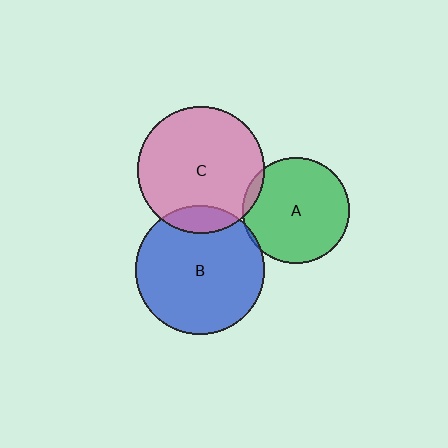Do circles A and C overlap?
Yes.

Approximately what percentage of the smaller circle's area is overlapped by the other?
Approximately 5%.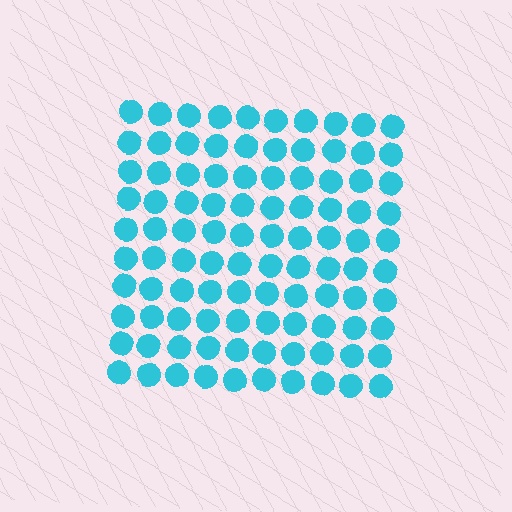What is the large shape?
The large shape is a square.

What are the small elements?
The small elements are circles.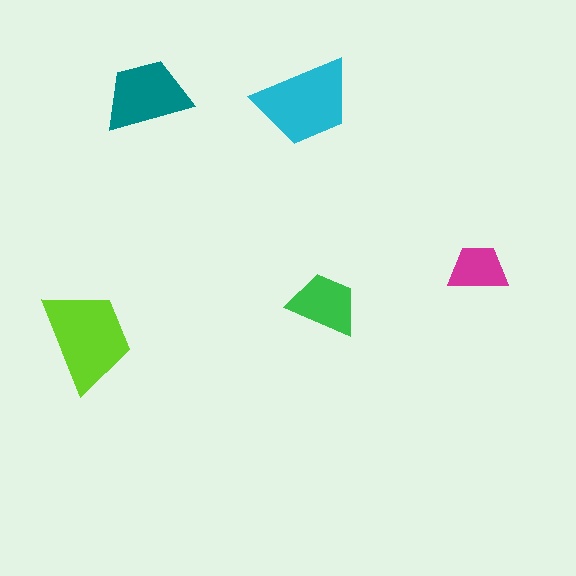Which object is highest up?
The teal trapezoid is topmost.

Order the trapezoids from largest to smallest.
the lime one, the cyan one, the teal one, the green one, the magenta one.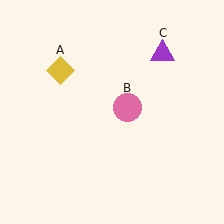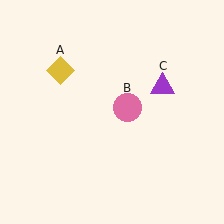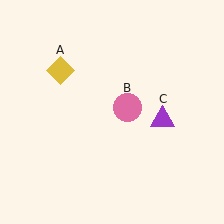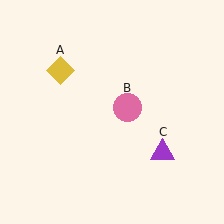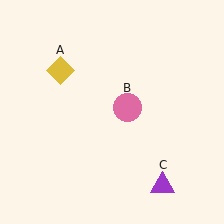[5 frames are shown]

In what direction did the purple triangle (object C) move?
The purple triangle (object C) moved down.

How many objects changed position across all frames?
1 object changed position: purple triangle (object C).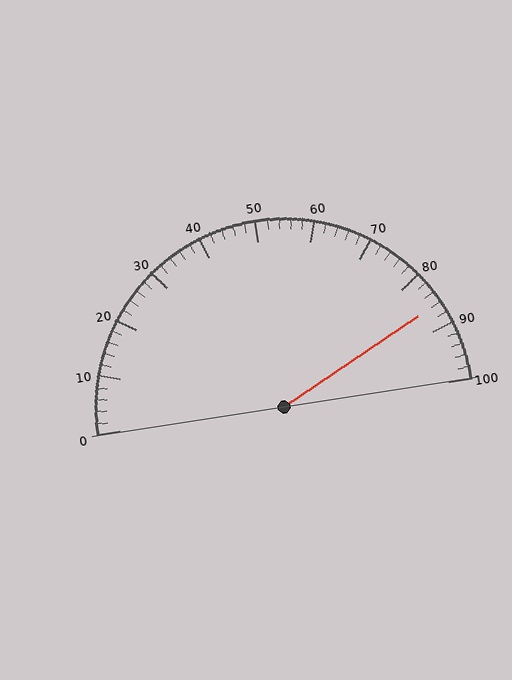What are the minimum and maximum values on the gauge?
The gauge ranges from 0 to 100.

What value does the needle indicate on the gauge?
The needle indicates approximately 86.